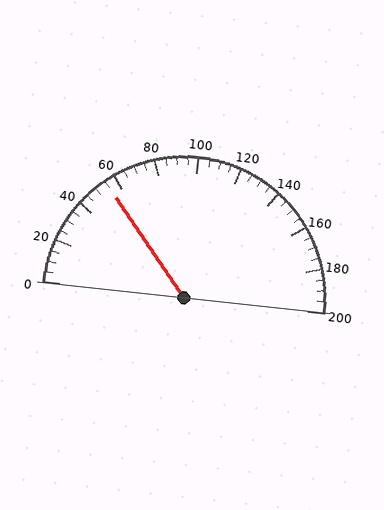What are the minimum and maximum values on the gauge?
The gauge ranges from 0 to 200.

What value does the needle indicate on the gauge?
The needle indicates approximately 55.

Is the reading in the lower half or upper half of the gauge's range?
The reading is in the lower half of the range (0 to 200).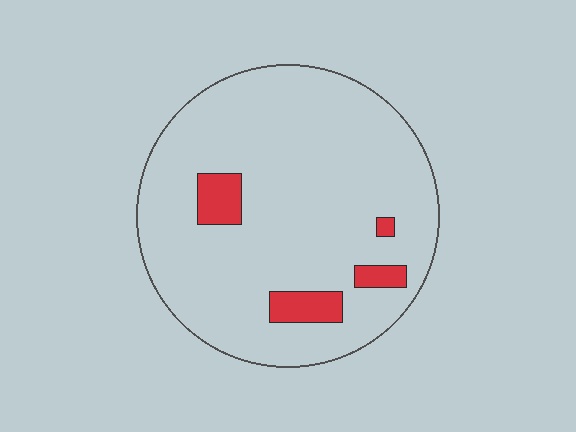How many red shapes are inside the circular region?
4.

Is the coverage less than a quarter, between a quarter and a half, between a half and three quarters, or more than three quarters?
Less than a quarter.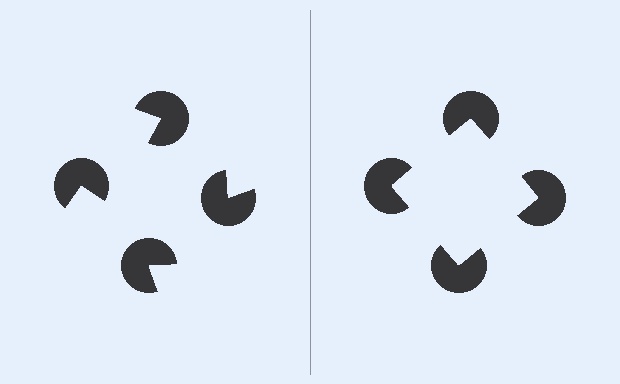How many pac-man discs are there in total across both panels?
8 — 4 on each side.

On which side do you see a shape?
An illusory square appears on the right side. On the left side the wedge cuts are rotated, so no coherent shape forms.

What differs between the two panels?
The pac-man discs are positioned identically on both sides; only the wedge orientations differ. On the right they align to a square; on the left they are misaligned.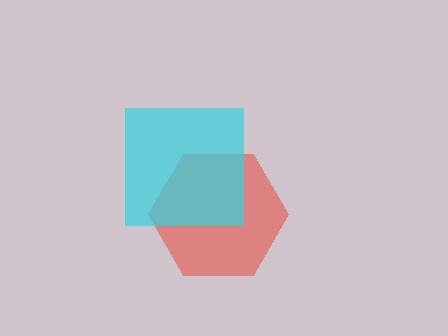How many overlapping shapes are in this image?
There are 2 overlapping shapes in the image.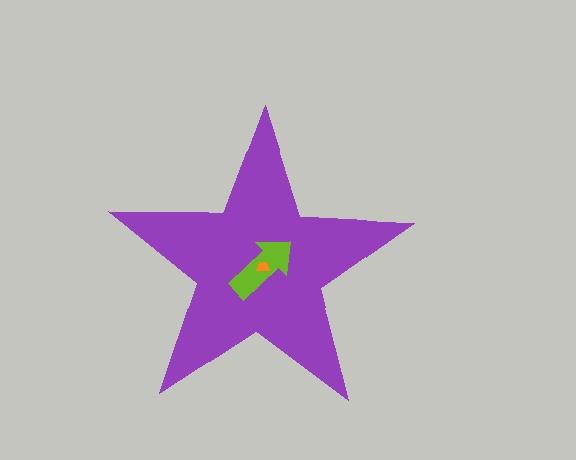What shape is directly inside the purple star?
The lime arrow.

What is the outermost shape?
The purple star.